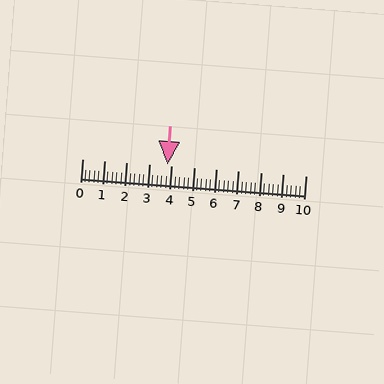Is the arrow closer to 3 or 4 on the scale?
The arrow is closer to 4.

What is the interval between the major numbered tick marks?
The major tick marks are spaced 1 units apart.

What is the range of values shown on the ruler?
The ruler shows values from 0 to 10.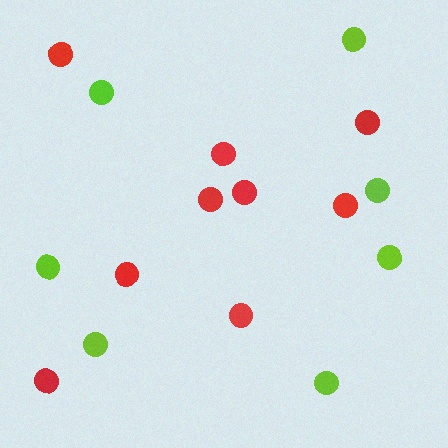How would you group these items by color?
There are 2 groups: one group of red circles (9) and one group of lime circles (7).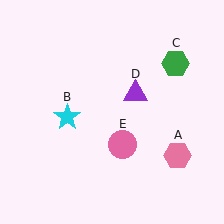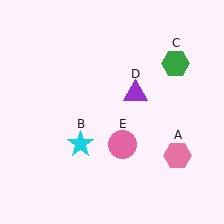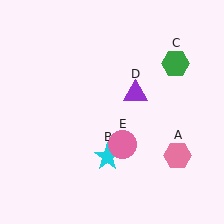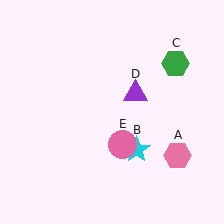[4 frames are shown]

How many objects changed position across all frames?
1 object changed position: cyan star (object B).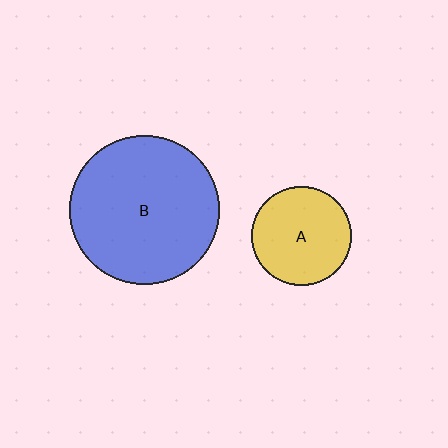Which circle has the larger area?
Circle B (blue).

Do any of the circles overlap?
No, none of the circles overlap.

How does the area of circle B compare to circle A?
Approximately 2.3 times.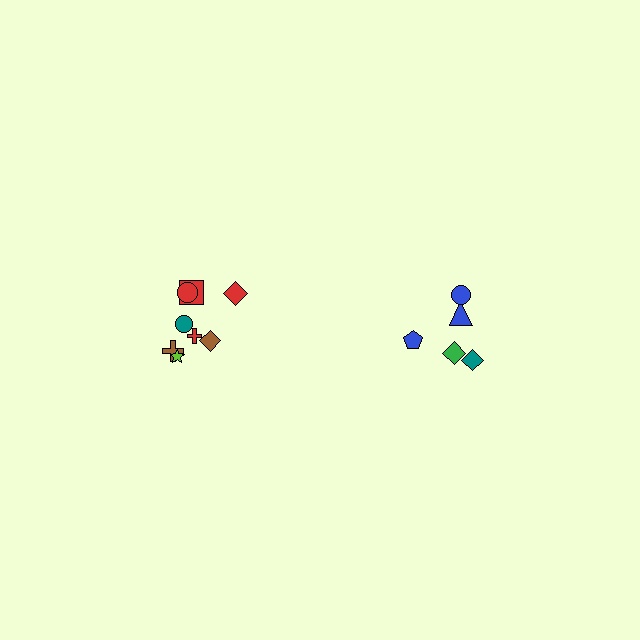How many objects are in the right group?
There are 5 objects.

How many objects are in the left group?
There are 8 objects.